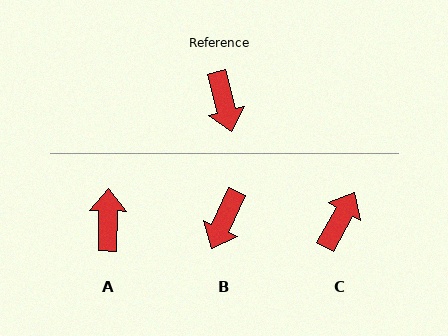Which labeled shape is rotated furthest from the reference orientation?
A, about 164 degrees away.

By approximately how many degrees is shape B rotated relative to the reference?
Approximately 39 degrees clockwise.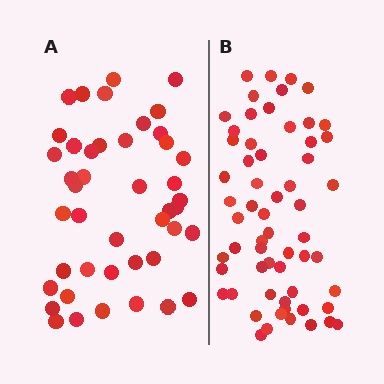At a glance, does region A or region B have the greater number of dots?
Region B (the right region) has more dots.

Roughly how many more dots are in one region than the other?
Region B has approximately 15 more dots than region A.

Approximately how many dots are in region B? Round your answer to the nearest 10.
About 60 dots.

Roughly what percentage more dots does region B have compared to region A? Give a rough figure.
About 35% more.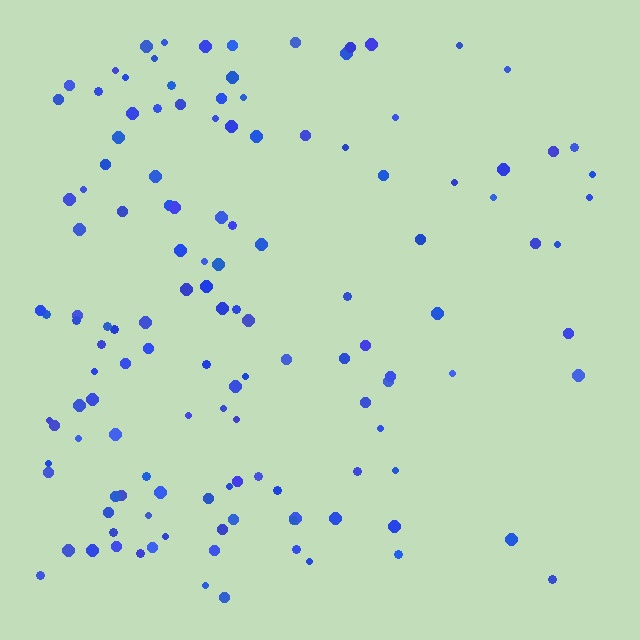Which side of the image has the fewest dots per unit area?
The right.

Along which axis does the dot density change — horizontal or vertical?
Horizontal.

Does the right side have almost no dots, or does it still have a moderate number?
Still a moderate number, just noticeably fewer than the left.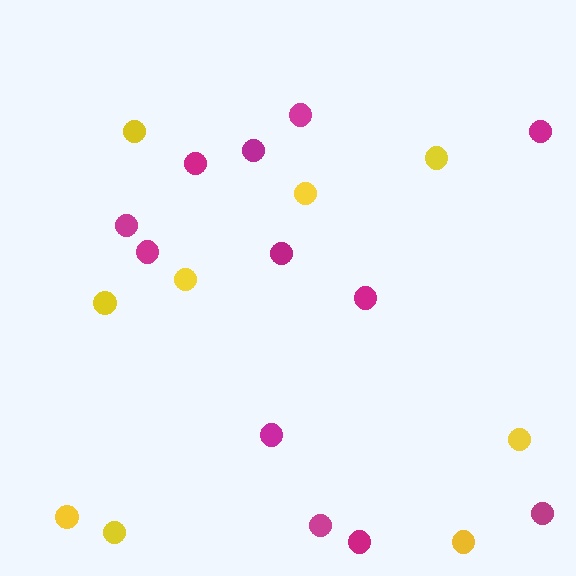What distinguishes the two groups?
There are 2 groups: one group of magenta circles (12) and one group of yellow circles (9).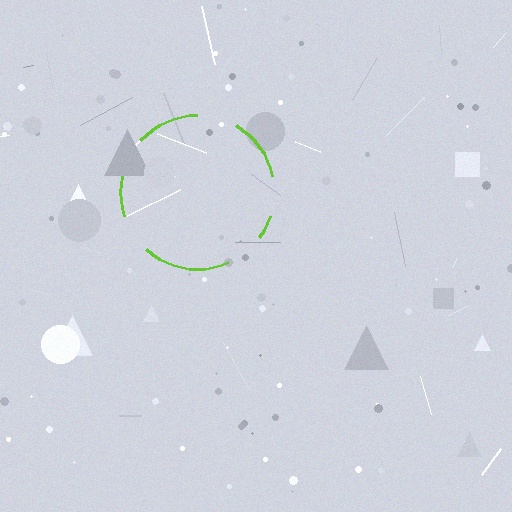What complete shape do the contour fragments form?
The contour fragments form a circle.